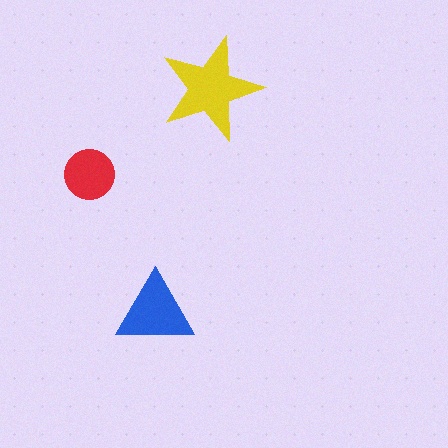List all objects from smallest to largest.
The red circle, the blue triangle, the yellow star.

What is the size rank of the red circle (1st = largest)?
3rd.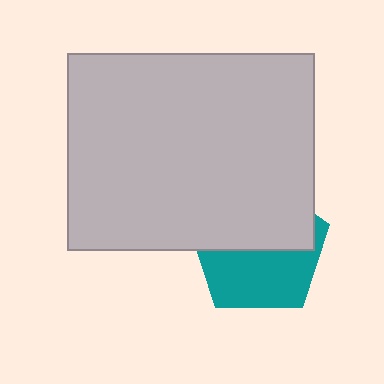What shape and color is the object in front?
The object in front is a light gray rectangle.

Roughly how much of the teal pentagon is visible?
About half of it is visible (roughly 48%).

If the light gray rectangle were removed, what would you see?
You would see the complete teal pentagon.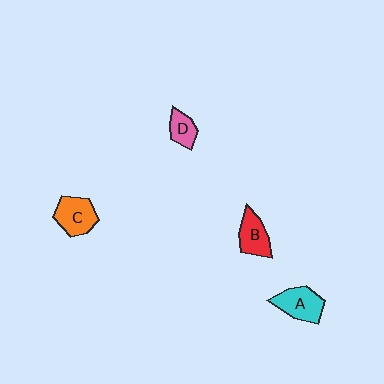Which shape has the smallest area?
Shape D (pink).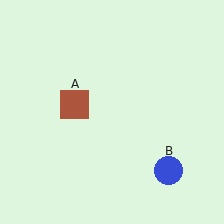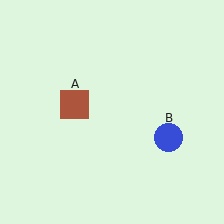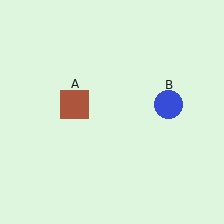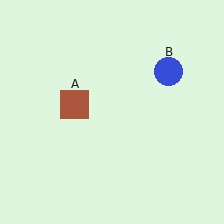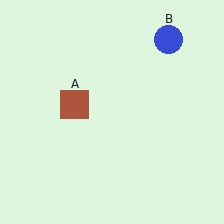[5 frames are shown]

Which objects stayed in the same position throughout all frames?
Brown square (object A) remained stationary.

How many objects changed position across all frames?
1 object changed position: blue circle (object B).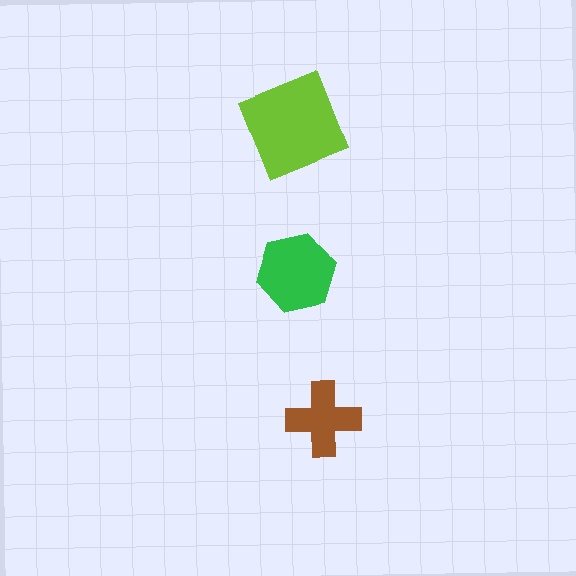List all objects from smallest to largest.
The brown cross, the green hexagon, the lime diamond.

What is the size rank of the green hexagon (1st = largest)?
2nd.